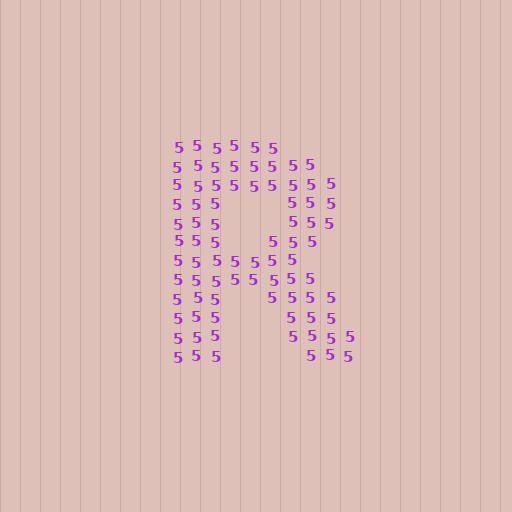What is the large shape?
The large shape is the letter R.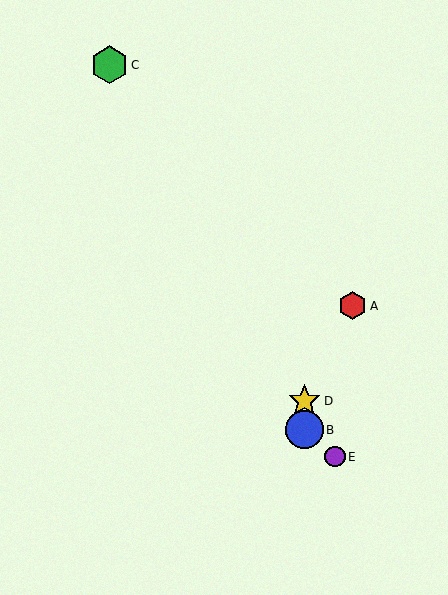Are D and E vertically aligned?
No, D is at x≈304 and E is at x≈335.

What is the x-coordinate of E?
Object E is at x≈335.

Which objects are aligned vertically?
Objects B, D are aligned vertically.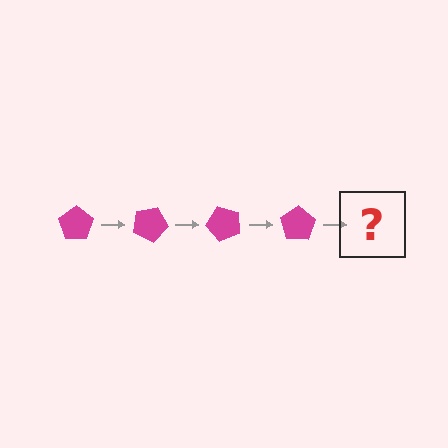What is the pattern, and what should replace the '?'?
The pattern is that the pentagon rotates 25 degrees each step. The '?' should be a magenta pentagon rotated 100 degrees.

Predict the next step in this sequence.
The next step is a magenta pentagon rotated 100 degrees.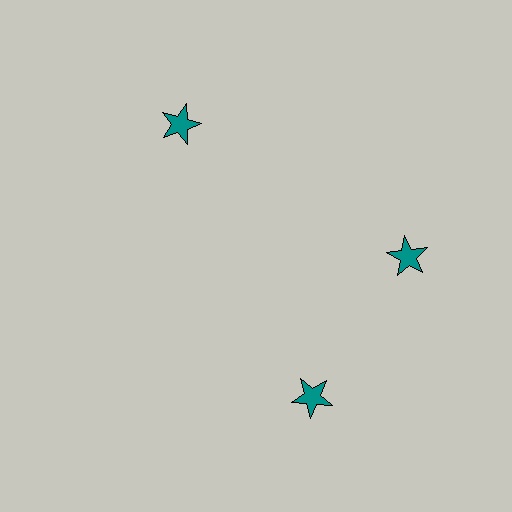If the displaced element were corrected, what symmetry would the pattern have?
It would have 3-fold rotational symmetry — the pattern would map onto itself every 120 degrees.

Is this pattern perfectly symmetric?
No. The 3 teal stars are arranged in a ring, but one element near the 7 o'clock position is rotated out of alignment along the ring, breaking the 3-fold rotational symmetry.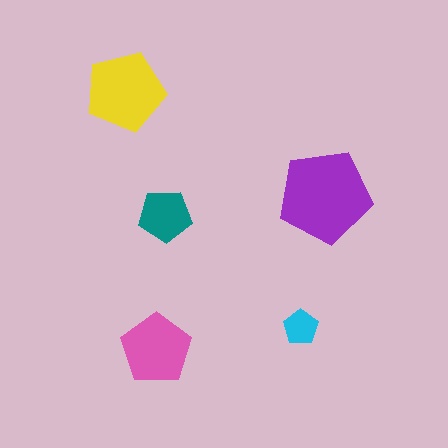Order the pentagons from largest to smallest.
the purple one, the yellow one, the pink one, the teal one, the cyan one.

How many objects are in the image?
There are 5 objects in the image.